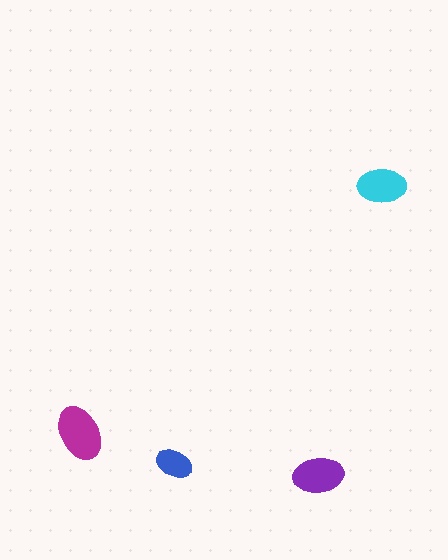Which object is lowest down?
The purple ellipse is bottommost.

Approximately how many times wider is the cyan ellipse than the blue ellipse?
About 1.5 times wider.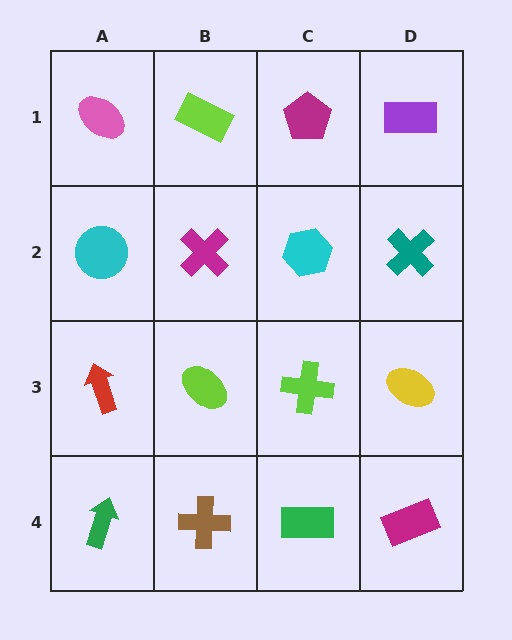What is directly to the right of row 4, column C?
A magenta rectangle.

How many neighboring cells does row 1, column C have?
3.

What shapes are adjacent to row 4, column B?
A lime ellipse (row 3, column B), a green arrow (row 4, column A), a green rectangle (row 4, column C).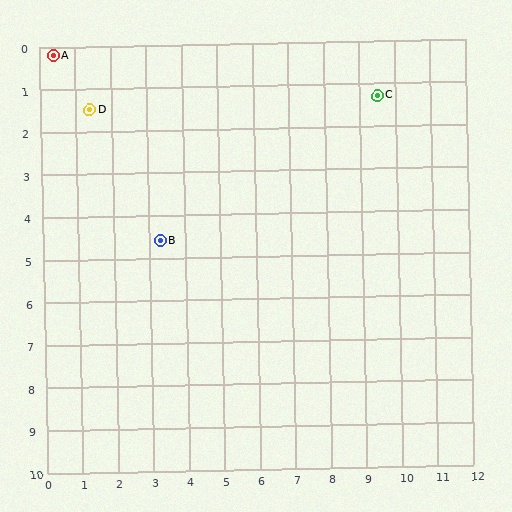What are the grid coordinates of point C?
Point C is at approximately (9.5, 1.3).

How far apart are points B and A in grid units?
Points B and A are about 5.3 grid units apart.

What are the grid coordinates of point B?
Point B is at approximately (3.3, 4.6).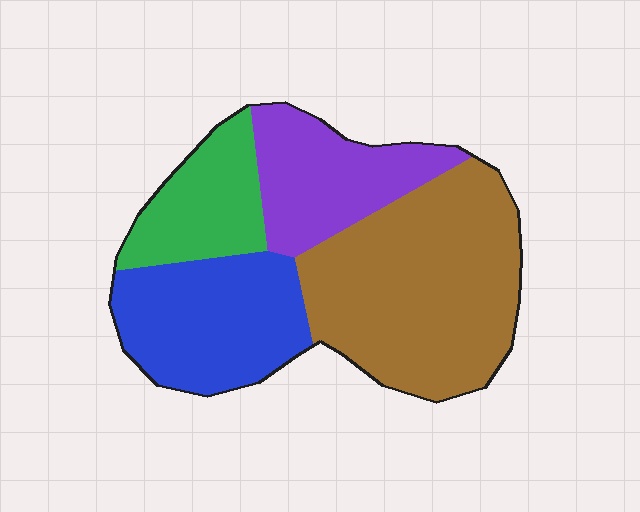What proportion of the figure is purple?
Purple covers roughly 20% of the figure.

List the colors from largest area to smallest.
From largest to smallest: brown, blue, purple, green.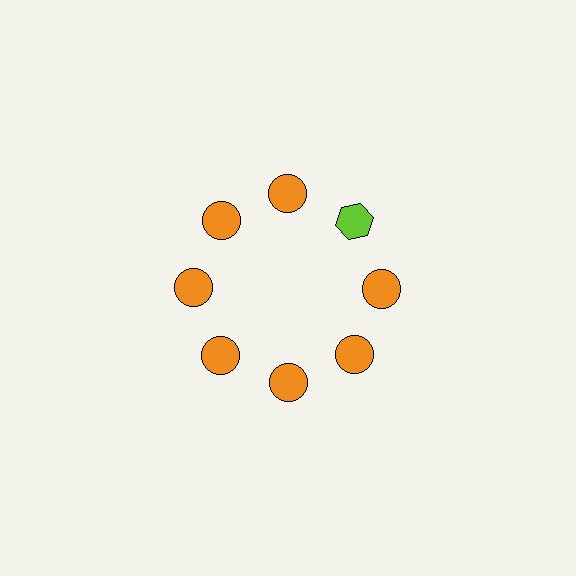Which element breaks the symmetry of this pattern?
The lime hexagon at roughly the 2 o'clock position breaks the symmetry. All other shapes are orange circles.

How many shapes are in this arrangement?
There are 8 shapes arranged in a ring pattern.